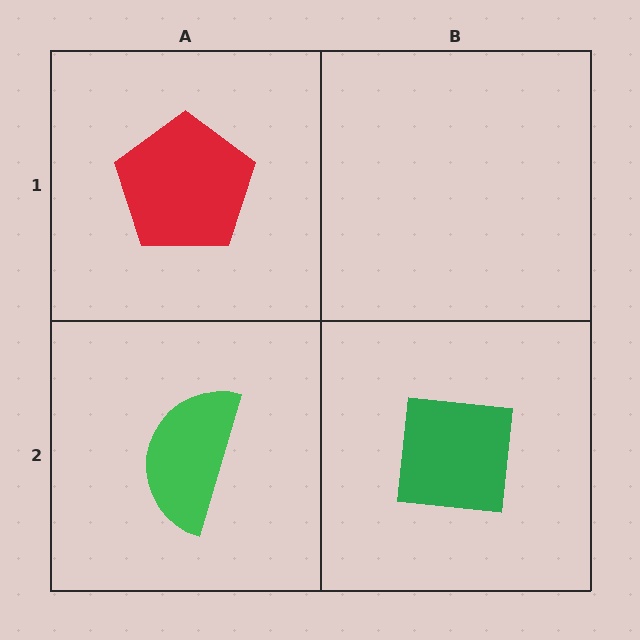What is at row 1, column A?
A red pentagon.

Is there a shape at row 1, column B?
No, that cell is empty.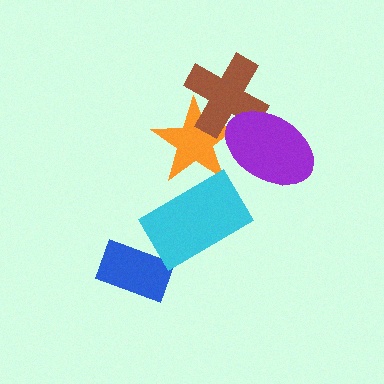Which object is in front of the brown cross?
The purple ellipse is in front of the brown cross.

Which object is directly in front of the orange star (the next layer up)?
The brown cross is directly in front of the orange star.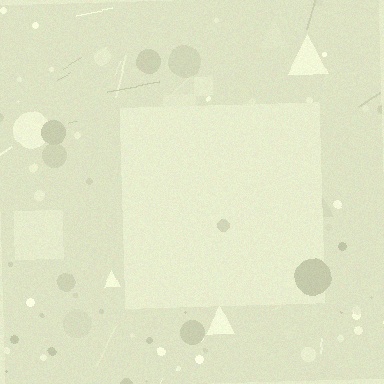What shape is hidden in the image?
A square is hidden in the image.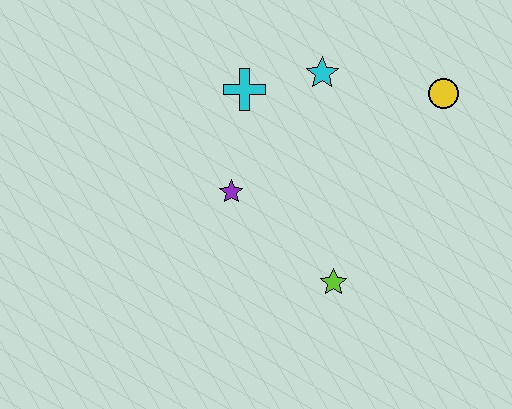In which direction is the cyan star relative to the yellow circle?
The cyan star is to the left of the yellow circle.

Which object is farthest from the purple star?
The yellow circle is farthest from the purple star.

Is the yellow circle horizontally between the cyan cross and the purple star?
No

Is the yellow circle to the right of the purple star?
Yes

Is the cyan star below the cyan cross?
No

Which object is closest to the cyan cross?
The cyan star is closest to the cyan cross.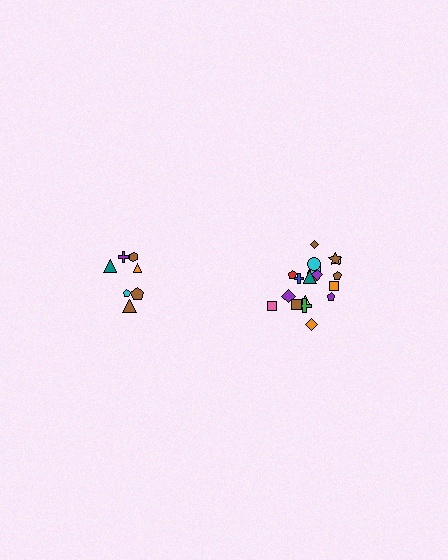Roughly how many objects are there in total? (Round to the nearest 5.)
Roughly 30 objects in total.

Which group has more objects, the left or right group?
The right group.